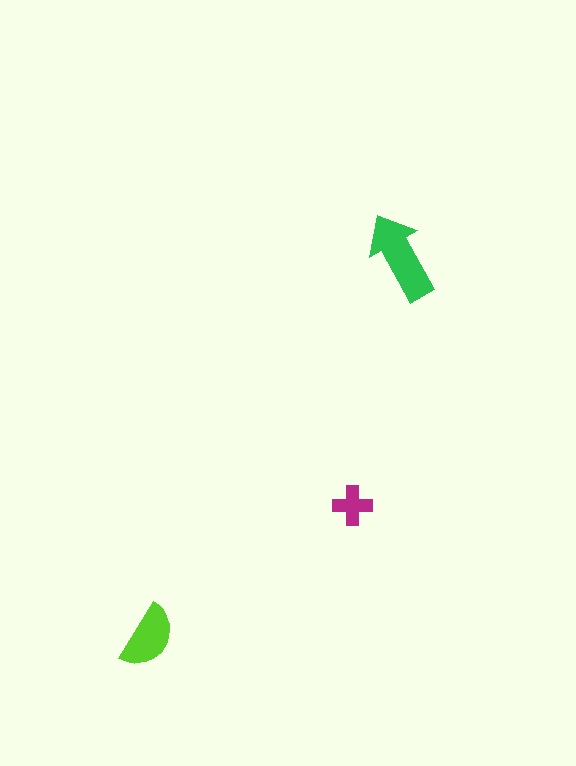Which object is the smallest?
The magenta cross.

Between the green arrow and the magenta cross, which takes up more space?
The green arrow.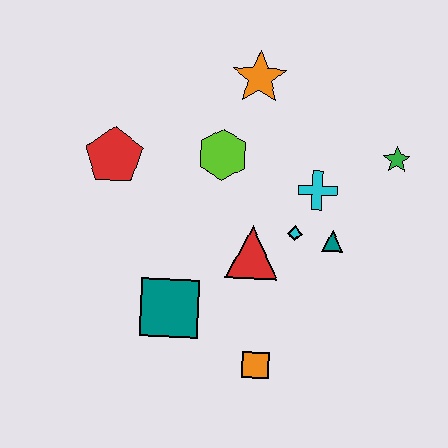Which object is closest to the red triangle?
The cyan diamond is closest to the red triangle.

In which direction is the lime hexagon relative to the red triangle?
The lime hexagon is above the red triangle.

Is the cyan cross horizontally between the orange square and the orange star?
No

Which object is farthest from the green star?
The red pentagon is farthest from the green star.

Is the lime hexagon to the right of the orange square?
No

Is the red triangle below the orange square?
No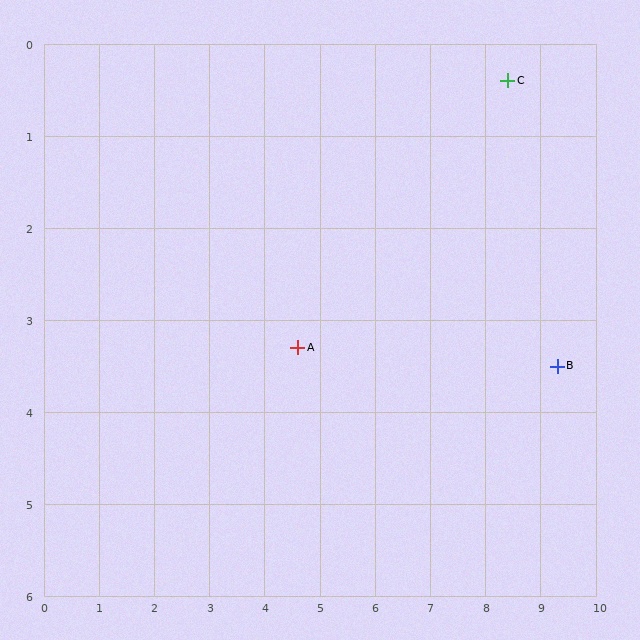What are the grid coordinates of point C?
Point C is at approximately (8.4, 0.4).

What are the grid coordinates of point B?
Point B is at approximately (9.3, 3.5).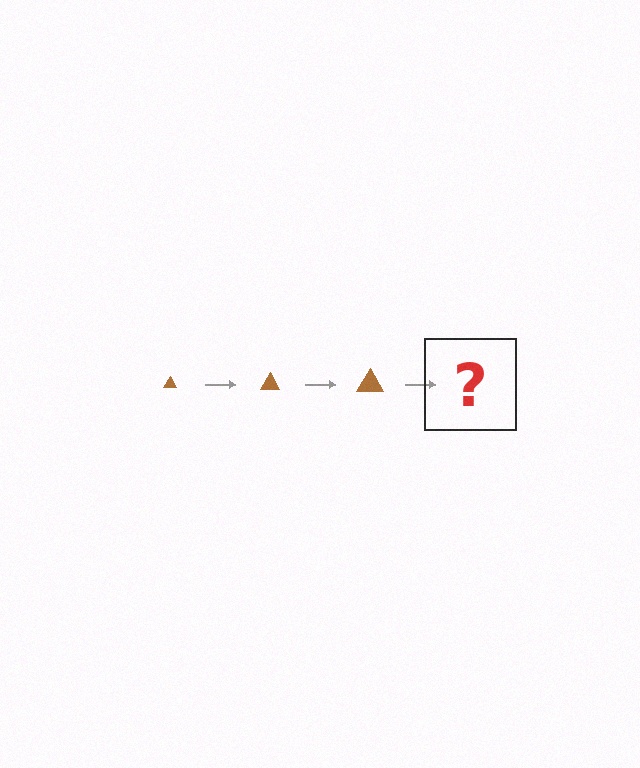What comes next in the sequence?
The next element should be a brown triangle, larger than the previous one.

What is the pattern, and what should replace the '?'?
The pattern is that the triangle gets progressively larger each step. The '?' should be a brown triangle, larger than the previous one.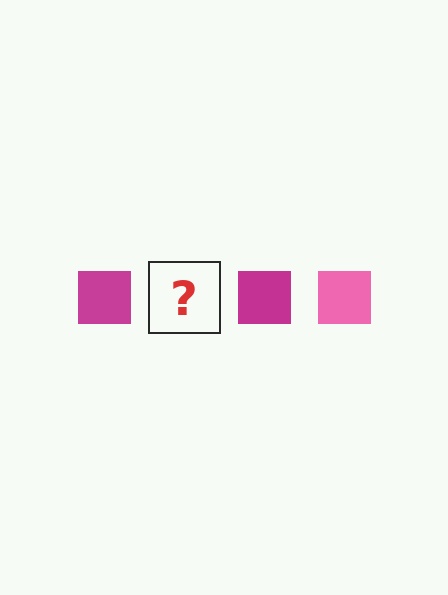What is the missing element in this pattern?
The missing element is a pink square.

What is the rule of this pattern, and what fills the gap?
The rule is that the pattern cycles through magenta, pink squares. The gap should be filled with a pink square.